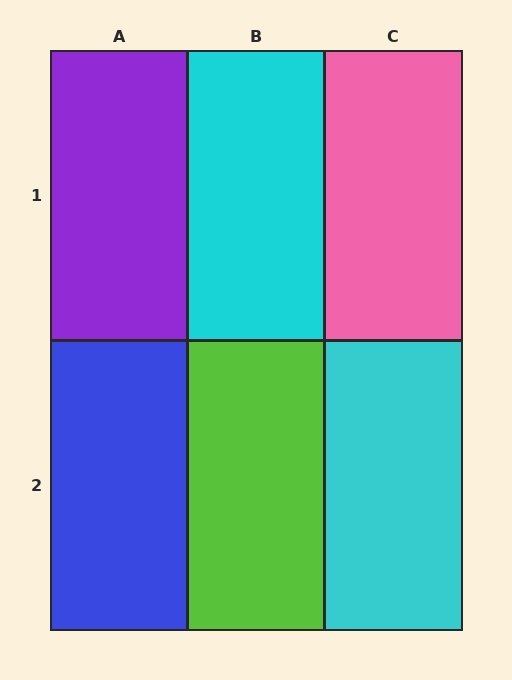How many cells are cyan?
2 cells are cyan.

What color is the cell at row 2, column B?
Lime.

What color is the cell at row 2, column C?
Cyan.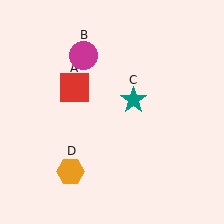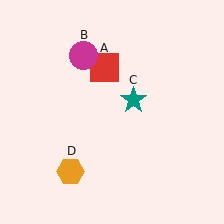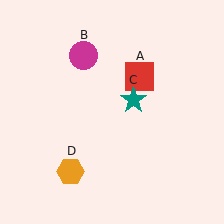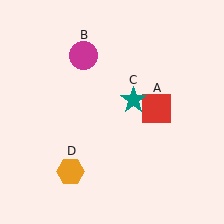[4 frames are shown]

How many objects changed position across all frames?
1 object changed position: red square (object A).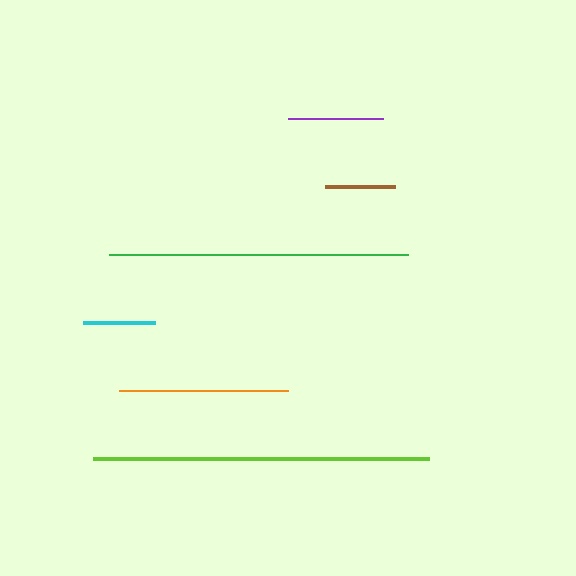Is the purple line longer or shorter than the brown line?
The purple line is longer than the brown line.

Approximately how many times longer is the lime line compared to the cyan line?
The lime line is approximately 4.7 times the length of the cyan line.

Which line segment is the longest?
The lime line is the longest at approximately 336 pixels.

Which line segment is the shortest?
The brown line is the shortest at approximately 70 pixels.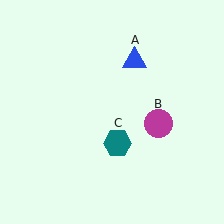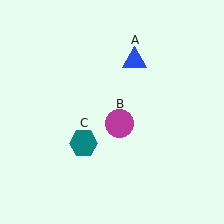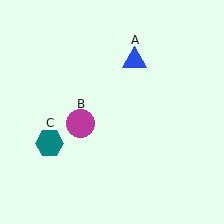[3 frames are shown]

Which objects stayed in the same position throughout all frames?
Blue triangle (object A) remained stationary.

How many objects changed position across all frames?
2 objects changed position: magenta circle (object B), teal hexagon (object C).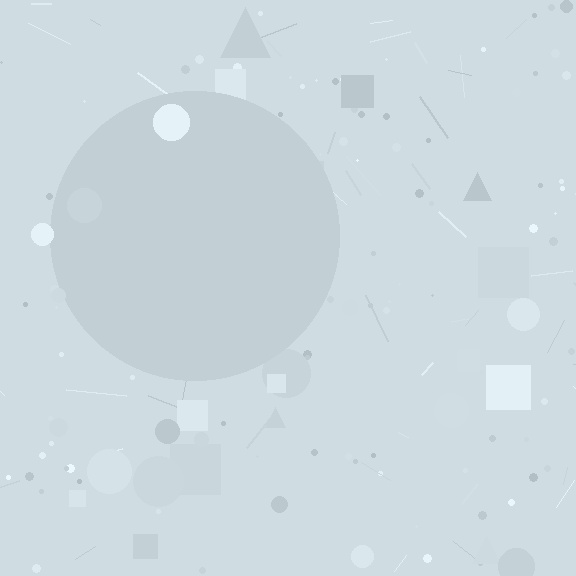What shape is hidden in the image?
A circle is hidden in the image.